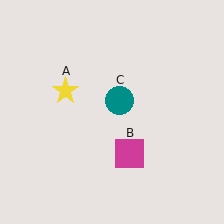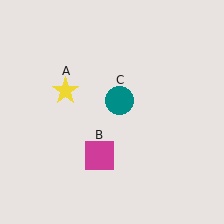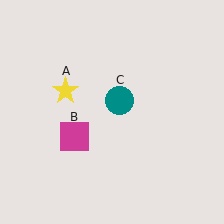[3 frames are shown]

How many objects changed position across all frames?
1 object changed position: magenta square (object B).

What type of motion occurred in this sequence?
The magenta square (object B) rotated clockwise around the center of the scene.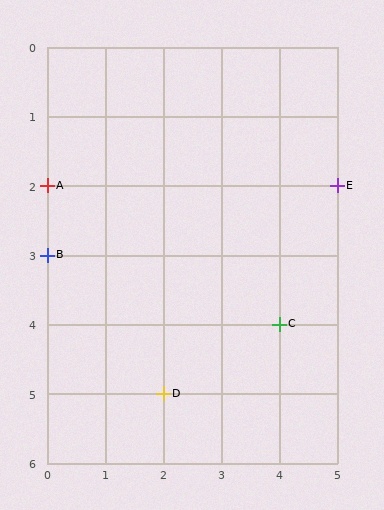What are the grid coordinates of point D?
Point D is at grid coordinates (2, 5).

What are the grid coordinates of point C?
Point C is at grid coordinates (4, 4).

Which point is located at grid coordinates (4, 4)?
Point C is at (4, 4).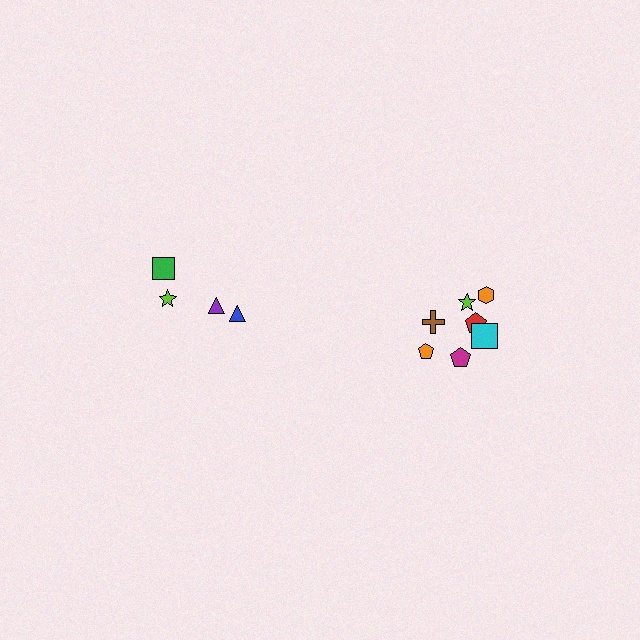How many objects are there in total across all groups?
There are 11 objects.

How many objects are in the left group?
There are 4 objects.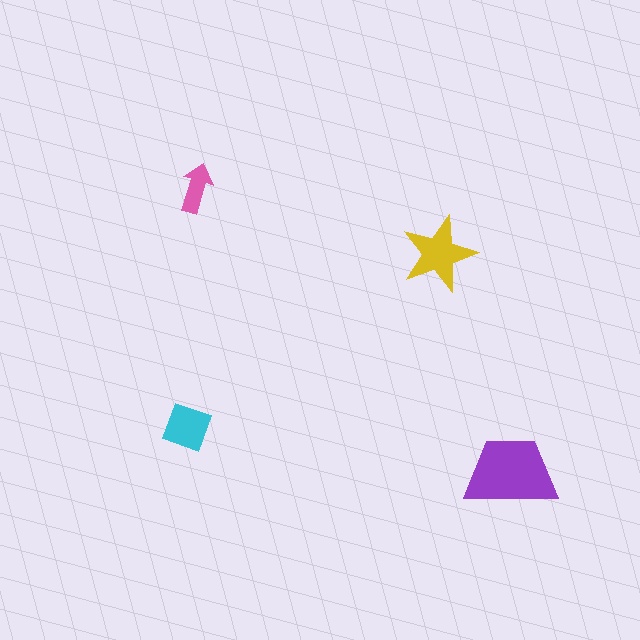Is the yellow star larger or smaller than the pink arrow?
Larger.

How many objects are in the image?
There are 4 objects in the image.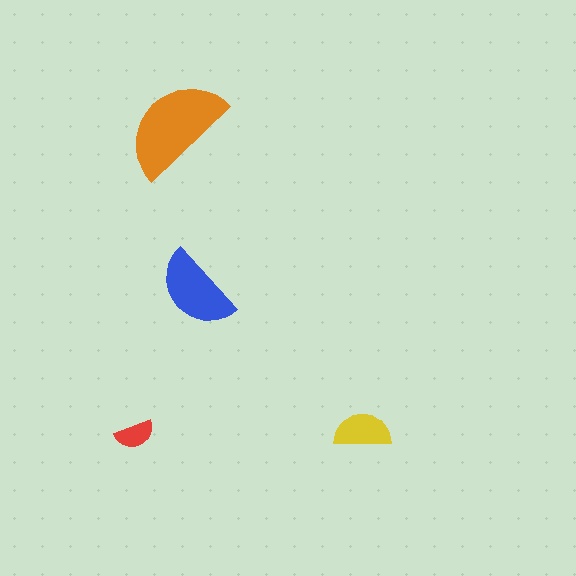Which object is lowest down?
The red semicircle is bottommost.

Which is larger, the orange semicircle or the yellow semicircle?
The orange one.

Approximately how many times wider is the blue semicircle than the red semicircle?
About 2 times wider.